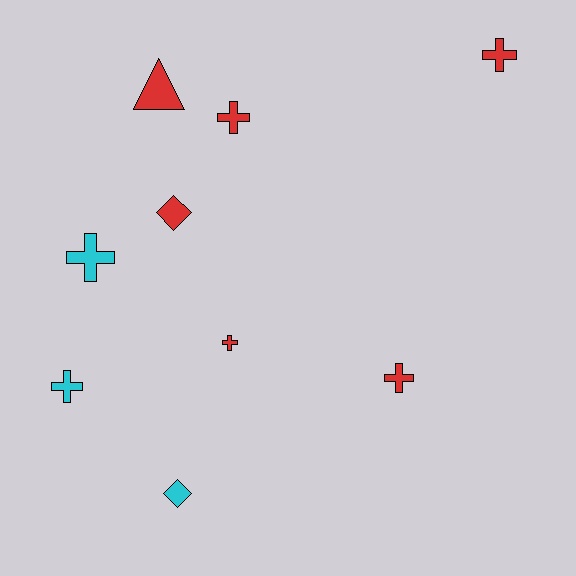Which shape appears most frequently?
Cross, with 6 objects.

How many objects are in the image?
There are 9 objects.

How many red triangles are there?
There is 1 red triangle.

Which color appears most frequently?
Red, with 6 objects.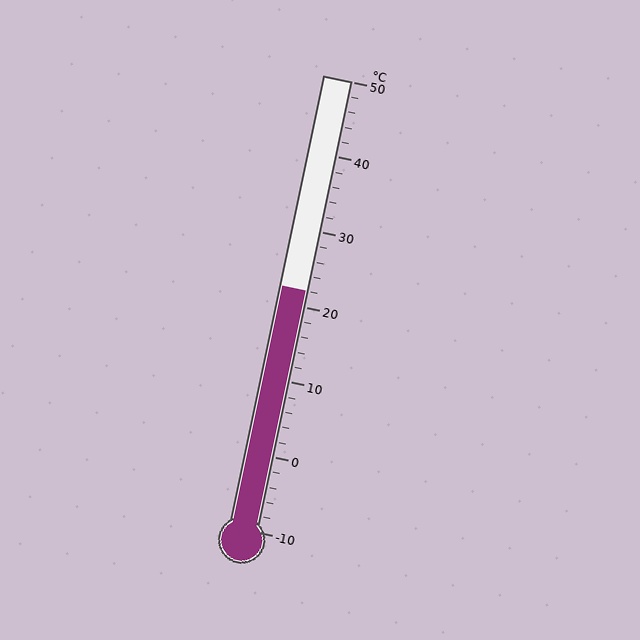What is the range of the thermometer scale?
The thermometer scale ranges from -10°C to 50°C.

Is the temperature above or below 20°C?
The temperature is above 20°C.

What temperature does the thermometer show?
The thermometer shows approximately 22°C.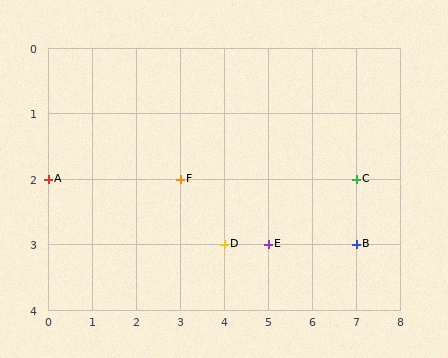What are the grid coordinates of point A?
Point A is at grid coordinates (0, 2).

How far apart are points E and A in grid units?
Points E and A are 5 columns and 1 row apart (about 5.1 grid units diagonally).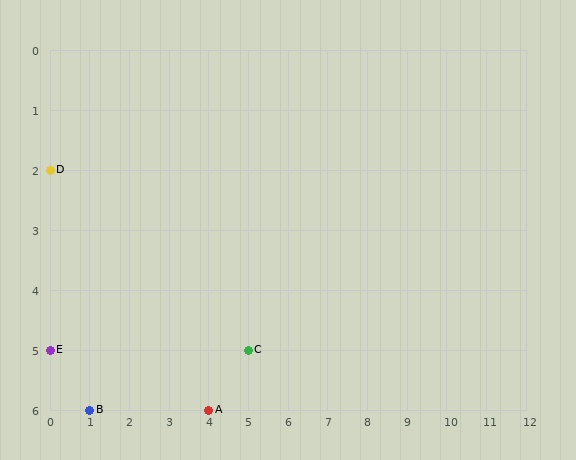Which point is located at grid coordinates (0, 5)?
Point E is at (0, 5).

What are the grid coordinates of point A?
Point A is at grid coordinates (4, 6).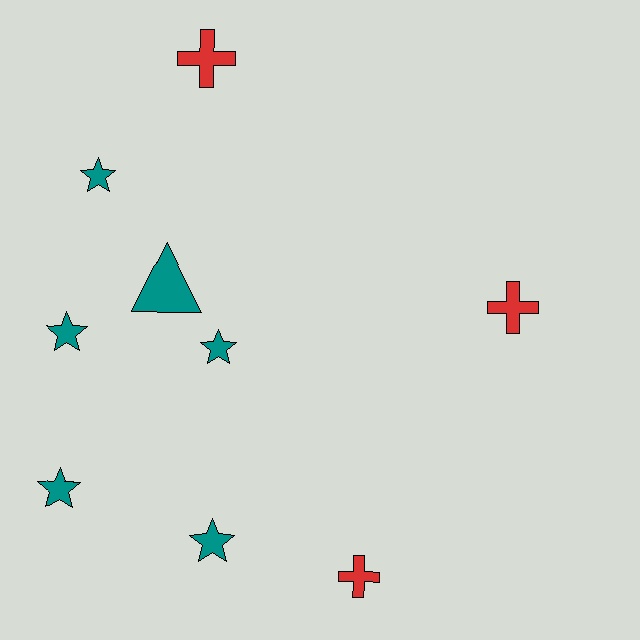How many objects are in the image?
There are 9 objects.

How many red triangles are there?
There are no red triangles.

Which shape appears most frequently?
Star, with 5 objects.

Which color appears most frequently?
Teal, with 6 objects.